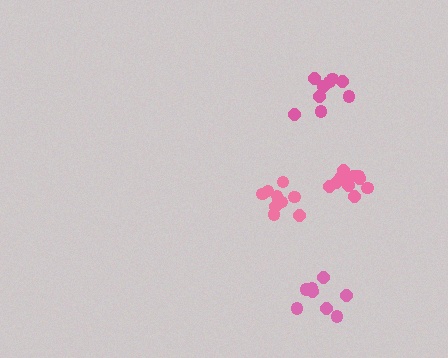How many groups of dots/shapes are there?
There are 4 groups.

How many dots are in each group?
Group 1: 11 dots, Group 2: 9 dots, Group 3: 8 dots, Group 4: 10 dots (38 total).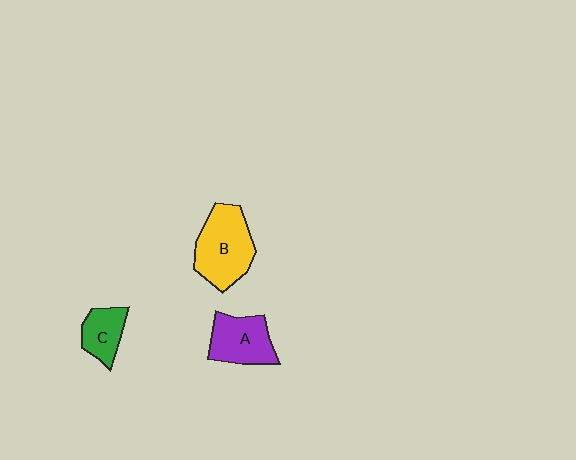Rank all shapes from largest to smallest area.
From largest to smallest: B (yellow), A (purple), C (green).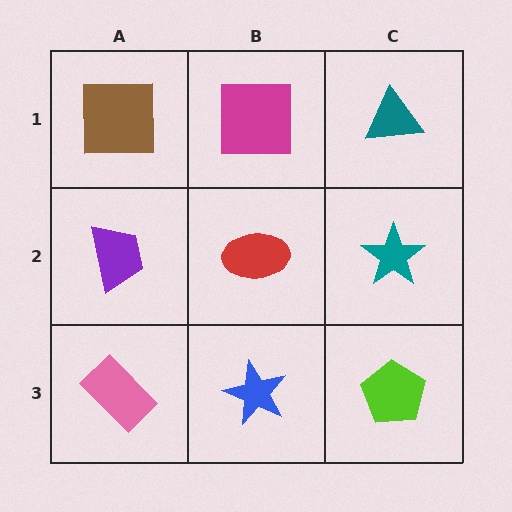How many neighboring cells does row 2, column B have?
4.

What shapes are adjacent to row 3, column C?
A teal star (row 2, column C), a blue star (row 3, column B).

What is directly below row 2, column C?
A lime pentagon.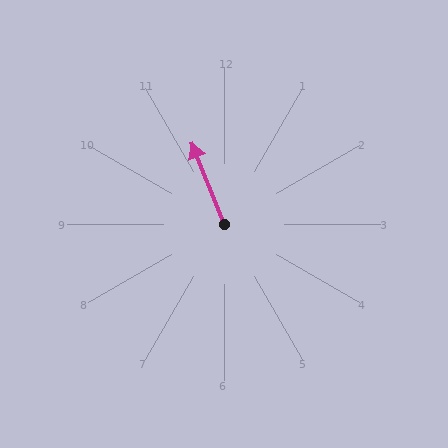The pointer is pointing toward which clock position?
Roughly 11 o'clock.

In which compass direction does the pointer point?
North.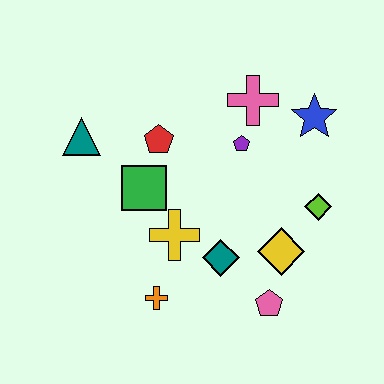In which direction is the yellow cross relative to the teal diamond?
The yellow cross is to the left of the teal diamond.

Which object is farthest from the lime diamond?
The teal triangle is farthest from the lime diamond.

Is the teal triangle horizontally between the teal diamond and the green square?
No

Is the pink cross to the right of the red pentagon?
Yes